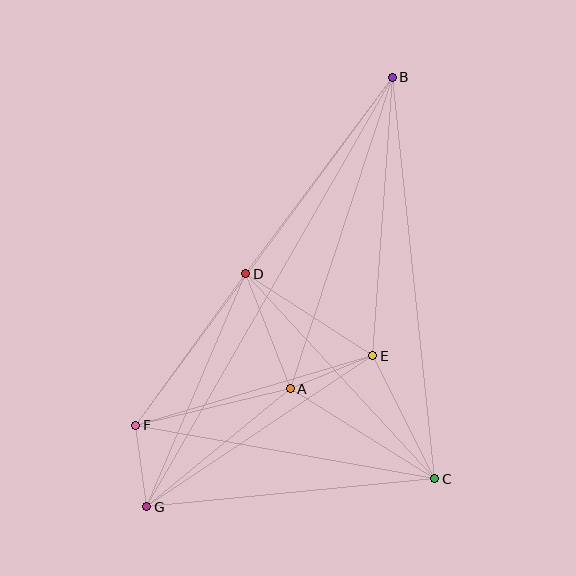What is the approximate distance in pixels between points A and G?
The distance between A and G is approximately 186 pixels.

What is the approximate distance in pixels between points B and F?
The distance between B and F is approximately 432 pixels.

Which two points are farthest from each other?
Points B and G are farthest from each other.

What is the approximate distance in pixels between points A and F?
The distance between A and F is approximately 159 pixels.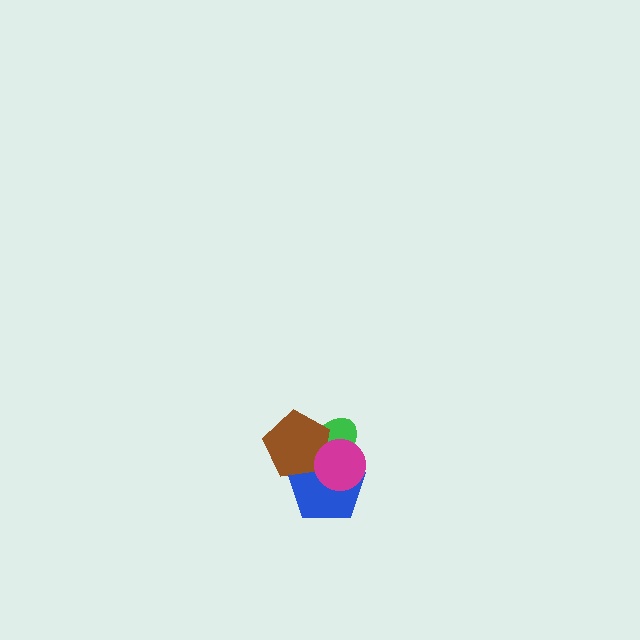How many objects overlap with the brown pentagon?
3 objects overlap with the brown pentagon.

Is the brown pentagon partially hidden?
Yes, it is partially covered by another shape.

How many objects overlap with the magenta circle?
3 objects overlap with the magenta circle.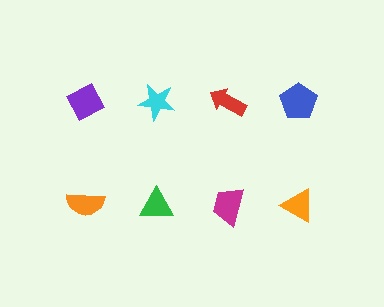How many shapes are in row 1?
4 shapes.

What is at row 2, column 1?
An orange semicircle.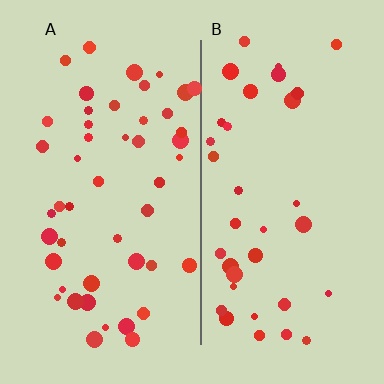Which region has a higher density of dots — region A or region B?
A (the left).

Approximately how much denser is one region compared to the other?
Approximately 1.3× — region A over region B.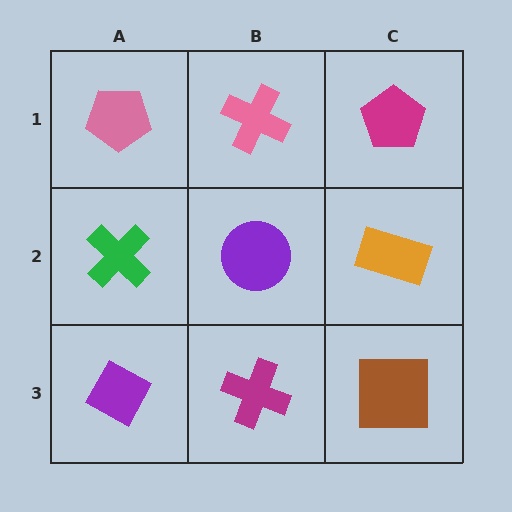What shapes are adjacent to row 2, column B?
A pink cross (row 1, column B), a magenta cross (row 3, column B), a green cross (row 2, column A), an orange rectangle (row 2, column C).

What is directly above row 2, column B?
A pink cross.